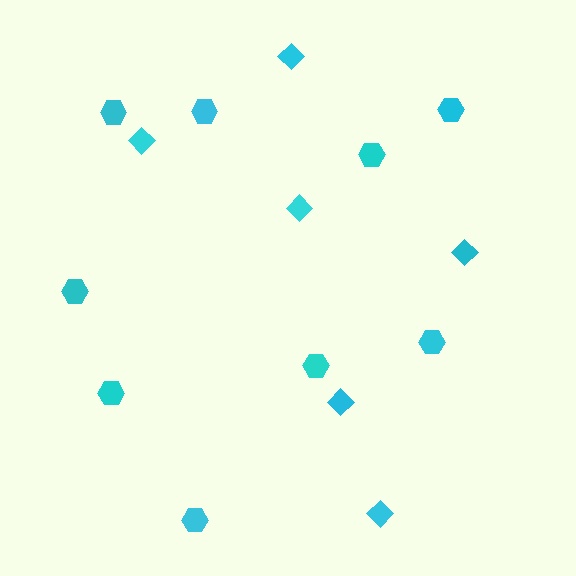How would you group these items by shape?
There are 2 groups: one group of hexagons (9) and one group of diamonds (6).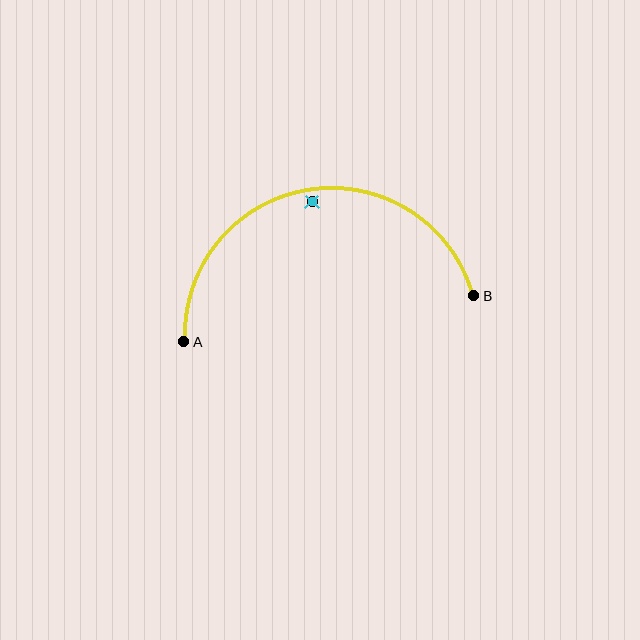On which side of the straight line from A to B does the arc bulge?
The arc bulges above the straight line connecting A and B.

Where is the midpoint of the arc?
The arc midpoint is the point on the curve farthest from the straight line joining A and B. It sits above that line.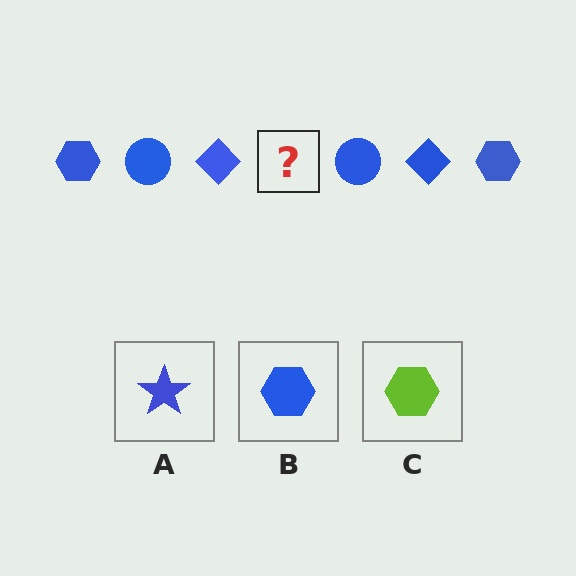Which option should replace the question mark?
Option B.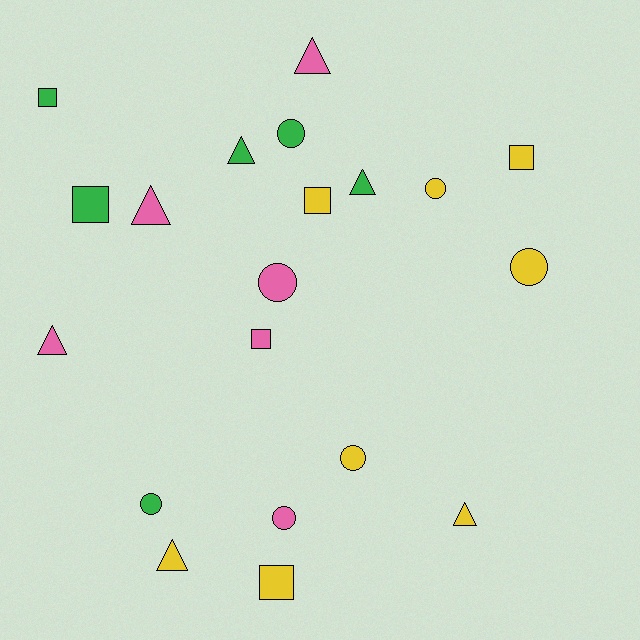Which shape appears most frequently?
Circle, with 7 objects.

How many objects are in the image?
There are 20 objects.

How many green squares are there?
There are 2 green squares.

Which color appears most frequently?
Yellow, with 8 objects.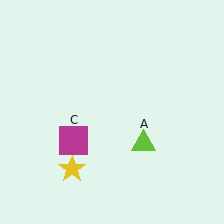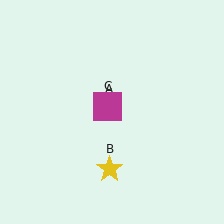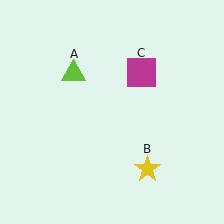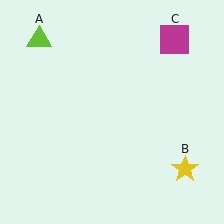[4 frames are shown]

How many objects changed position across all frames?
3 objects changed position: lime triangle (object A), yellow star (object B), magenta square (object C).